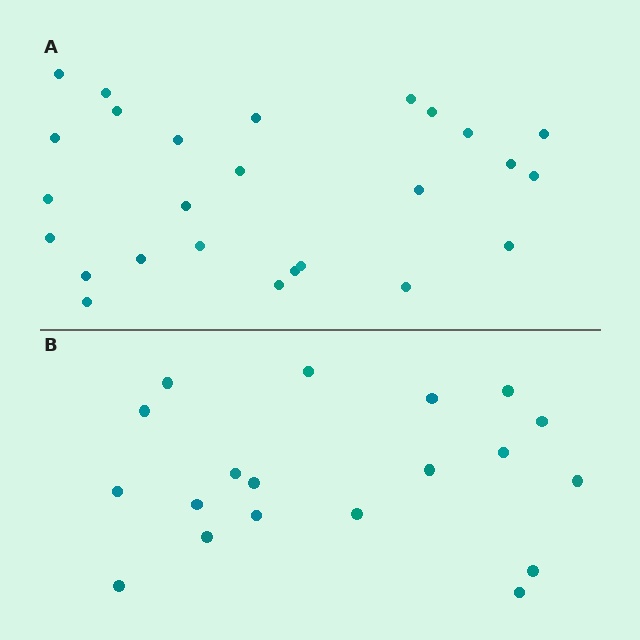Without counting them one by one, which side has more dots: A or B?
Region A (the top region) has more dots.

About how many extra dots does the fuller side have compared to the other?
Region A has roughly 8 or so more dots than region B.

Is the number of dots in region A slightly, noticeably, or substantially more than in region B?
Region A has noticeably more, but not dramatically so. The ratio is roughly 1.4 to 1.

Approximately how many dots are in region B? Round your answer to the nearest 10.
About 20 dots. (The exact count is 19, which rounds to 20.)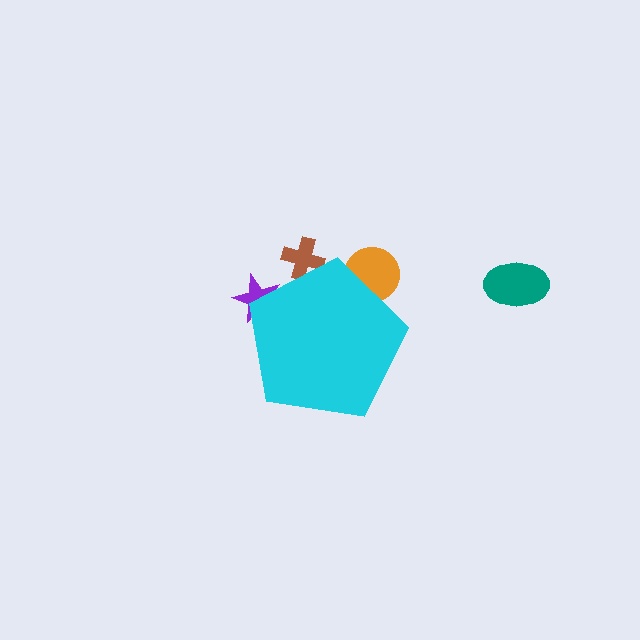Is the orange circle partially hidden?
Yes, the orange circle is partially hidden behind the cyan pentagon.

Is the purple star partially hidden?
Yes, the purple star is partially hidden behind the cyan pentagon.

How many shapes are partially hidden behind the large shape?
3 shapes are partially hidden.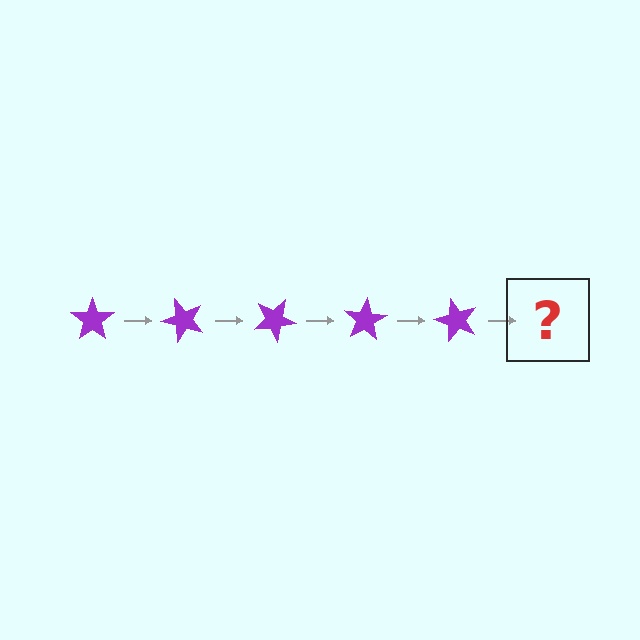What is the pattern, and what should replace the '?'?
The pattern is that the star rotates 50 degrees each step. The '?' should be a purple star rotated 250 degrees.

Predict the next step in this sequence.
The next step is a purple star rotated 250 degrees.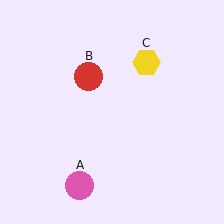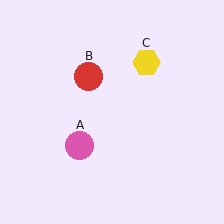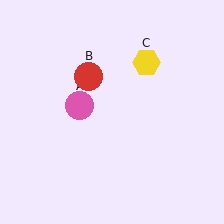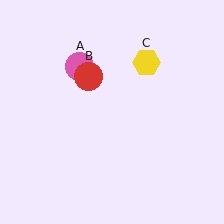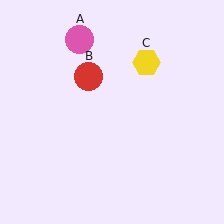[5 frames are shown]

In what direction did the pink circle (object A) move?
The pink circle (object A) moved up.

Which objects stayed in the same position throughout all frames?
Red circle (object B) and yellow hexagon (object C) remained stationary.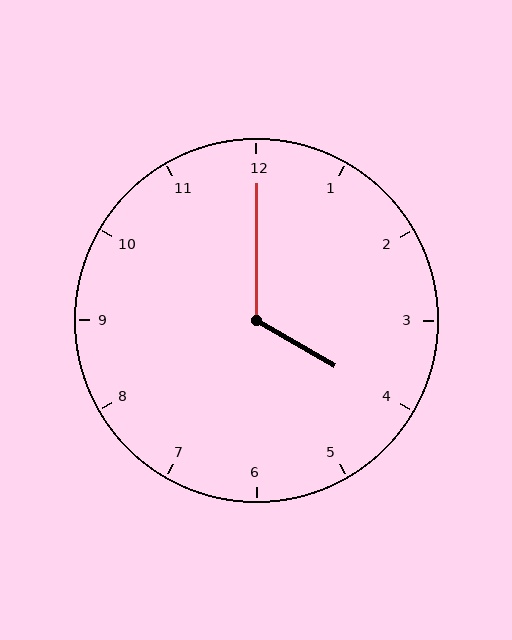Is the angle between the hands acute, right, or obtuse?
It is obtuse.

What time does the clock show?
4:00.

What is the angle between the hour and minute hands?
Approximately 120 degrees.